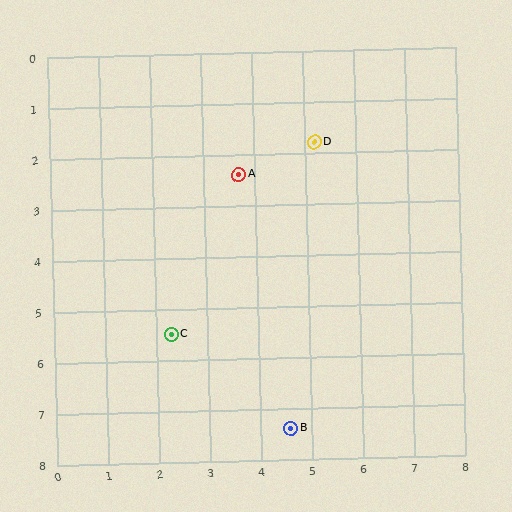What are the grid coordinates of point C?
Point C is at approximately (2.3, 5.5).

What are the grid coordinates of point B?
Point B is at approximately (4.6, 7.4).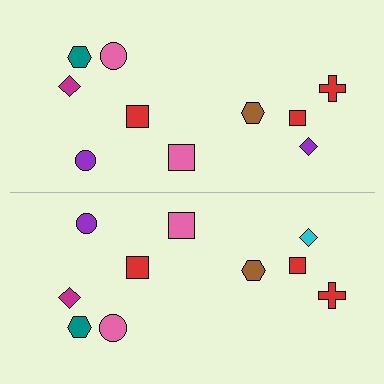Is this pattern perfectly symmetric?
No, the pattern is not perfectly symmetric. The cyan diamond on the bottom side breaks the symmetry — its mirror counterpart is purple.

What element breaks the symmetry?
The cyan diamond on the bottom side breaks the symmetry — its mirror counterpart is purple.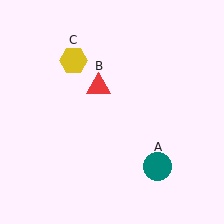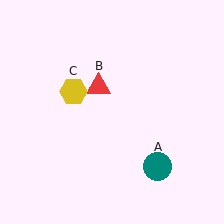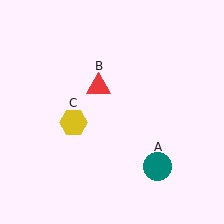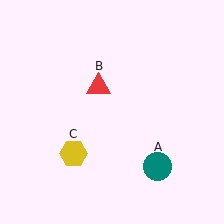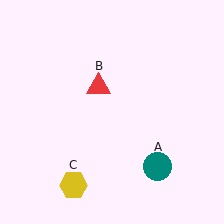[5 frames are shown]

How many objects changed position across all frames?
1 object changed position: yellow hexagon (object C).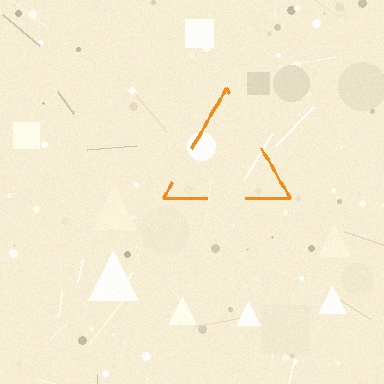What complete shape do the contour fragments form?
The contour fragments form a triangle.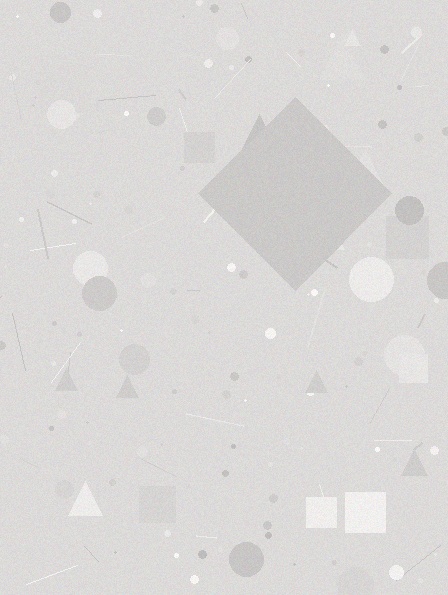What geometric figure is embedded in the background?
A diamond is embedded in the background.